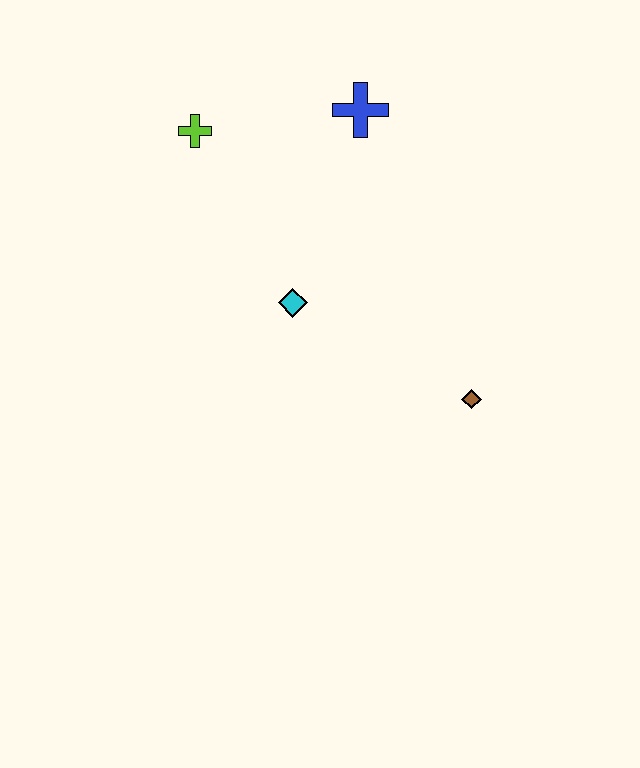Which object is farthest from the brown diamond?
The lime cross is farthest from the brown diamond.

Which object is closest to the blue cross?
The lime cross is closest to the blue cross.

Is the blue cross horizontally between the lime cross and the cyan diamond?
No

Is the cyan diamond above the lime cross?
No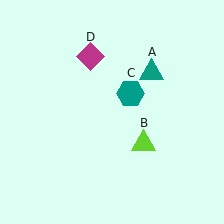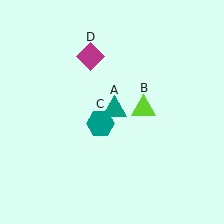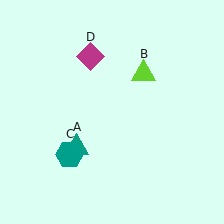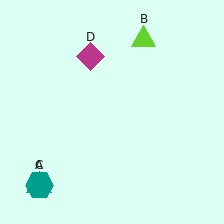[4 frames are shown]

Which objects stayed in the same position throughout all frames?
Magenta diamond (object D) remained stationary.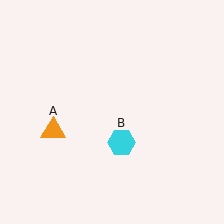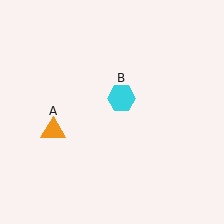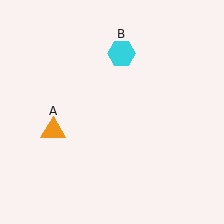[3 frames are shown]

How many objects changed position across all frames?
1 object changed position: cyan hexagon (object B).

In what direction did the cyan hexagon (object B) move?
The cyan hexagon (object B) moved up.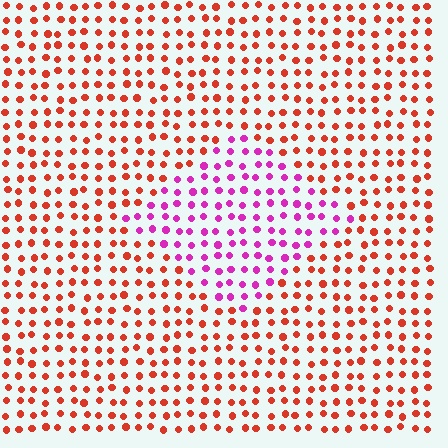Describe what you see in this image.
The image is filled with small red elements in a uniform arrangement. A diamond-shaped region is visible where the elements are tinted to a slightly different hue, forming a subtle color boundary.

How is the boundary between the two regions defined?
The boundary is defined purely by a slight shift in hue (about 56 degrees). Spacing, size, and orientation are identical on both sides.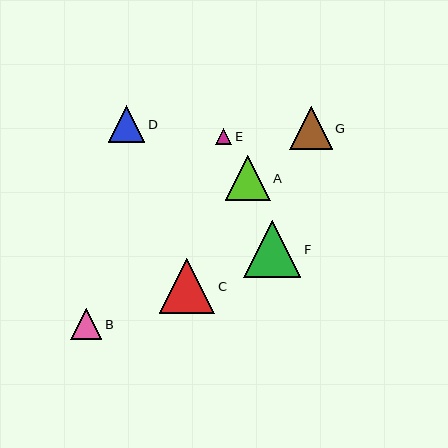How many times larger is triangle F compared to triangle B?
Triangle F is approximately 1.8 times the size of triangle B.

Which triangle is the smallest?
Triangle E is the smallest with a size of approximately 16 pixels.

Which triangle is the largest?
Triangle F is the largest with a size of approximately 57 pixels.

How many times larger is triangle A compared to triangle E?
Triangle A is approximately 2.8 times the size of triangle E.